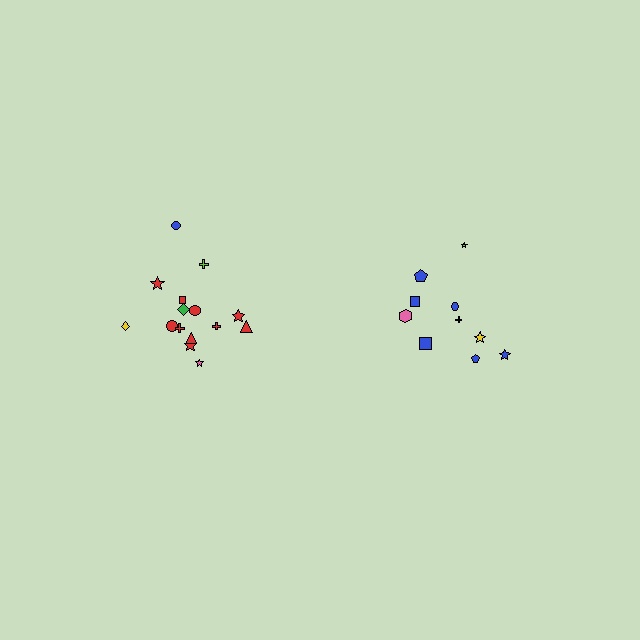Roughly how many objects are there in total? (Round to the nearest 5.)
Roughly 25 objects in total.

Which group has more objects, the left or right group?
The left group.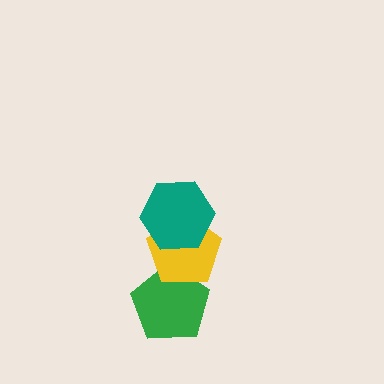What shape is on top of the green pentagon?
The yellow pentagon is on top of the green pentagon.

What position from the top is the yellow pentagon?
The yellow pentagon is 2nd from the top.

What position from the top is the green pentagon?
The green pentagon is 3rd from the top.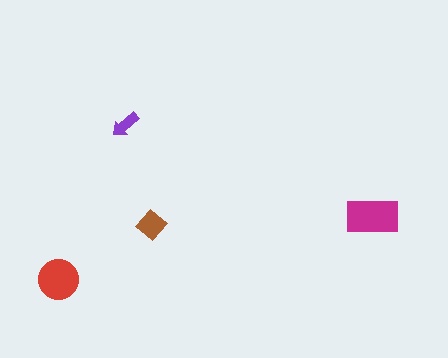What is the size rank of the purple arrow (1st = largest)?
4th.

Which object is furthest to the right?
The magenta rectangle is rightmost.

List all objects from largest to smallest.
The magenta rectangle, the red circle, the brown diamond, the purple arrow.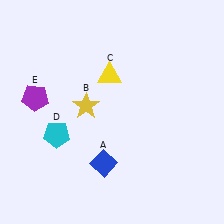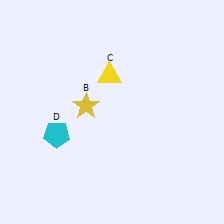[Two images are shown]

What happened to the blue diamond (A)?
The blue diamond (A) was removed in Image 2. It was in the bottom-left area of Image 1.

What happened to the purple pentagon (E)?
The purple pentagon (E) was removed in Image 2. It was in the top-left area of Image 1.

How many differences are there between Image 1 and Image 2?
There are 2 differences between the two images.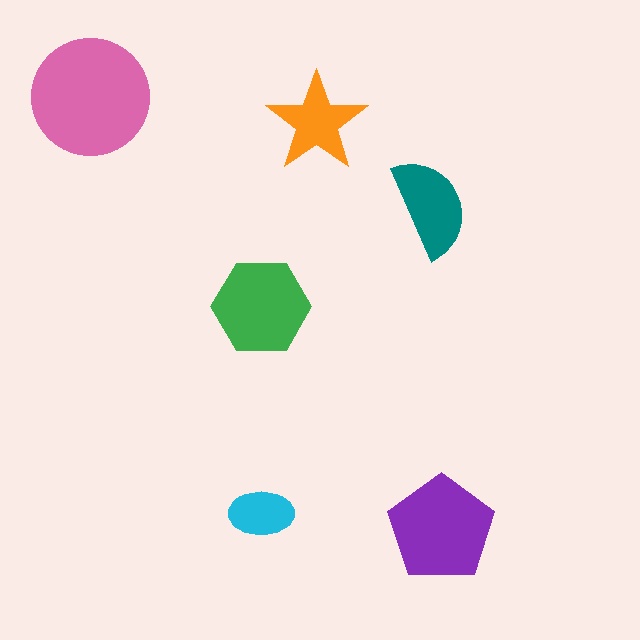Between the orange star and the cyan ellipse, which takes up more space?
The orange star.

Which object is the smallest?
The cyan ellipse.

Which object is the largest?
The pink circle.